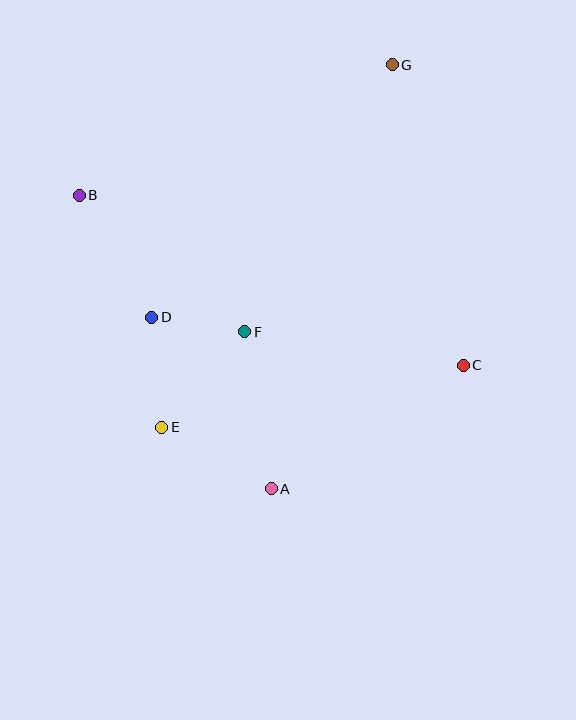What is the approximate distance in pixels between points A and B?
The distance between A and B is approximately 350 pixels.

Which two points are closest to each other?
Points D and F are closest to each other.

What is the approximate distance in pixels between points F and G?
The distance between F and G is approximately 305 pixels.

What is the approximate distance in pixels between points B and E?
The distance between B and E is approximately 246 pixels.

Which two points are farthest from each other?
Points A and G are farthest from each other.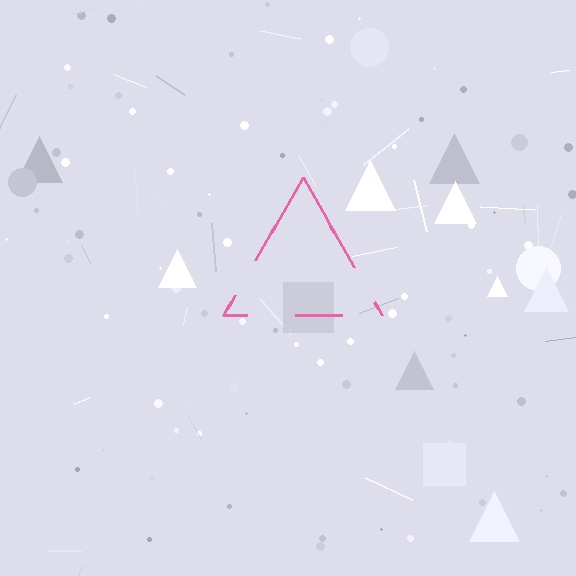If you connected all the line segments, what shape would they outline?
They would outline a triangle.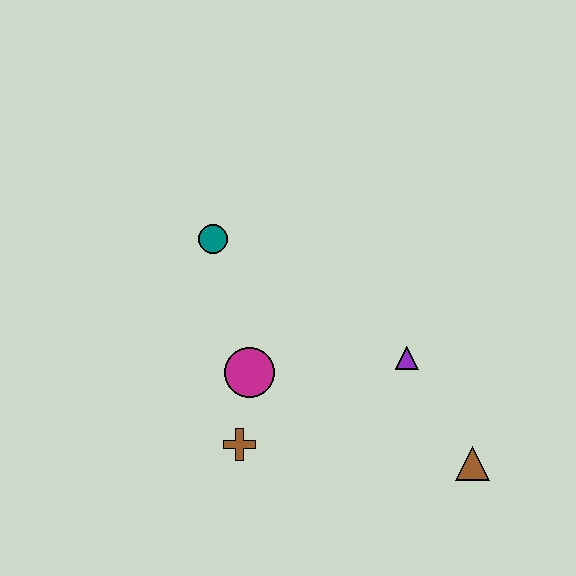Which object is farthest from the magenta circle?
The brown triangle is farthest from the magenta circle.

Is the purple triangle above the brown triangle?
Yes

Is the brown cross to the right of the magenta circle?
No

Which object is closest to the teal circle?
The magenta circle is closest to the teal circle.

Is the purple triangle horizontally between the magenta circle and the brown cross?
No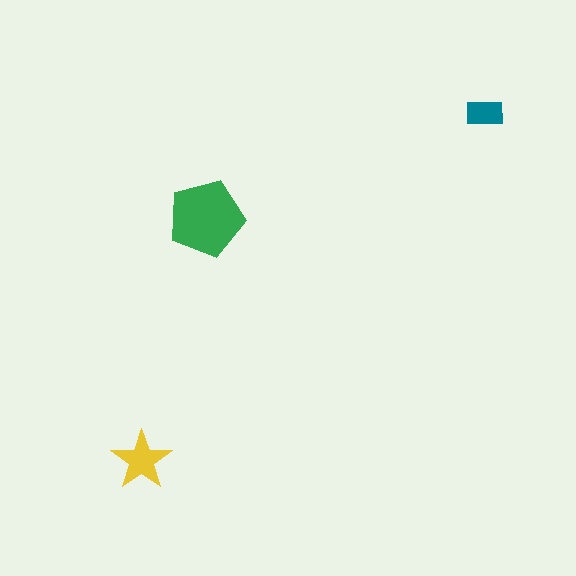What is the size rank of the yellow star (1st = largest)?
2nd.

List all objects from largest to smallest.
The green pentagon, the yellow star, the teal rectangle.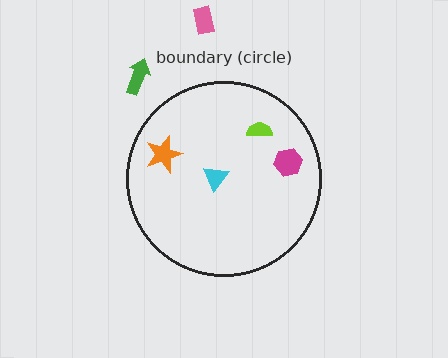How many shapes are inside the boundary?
4 inside, 2 outside.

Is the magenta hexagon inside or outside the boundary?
Inside.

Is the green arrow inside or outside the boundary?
Outside.